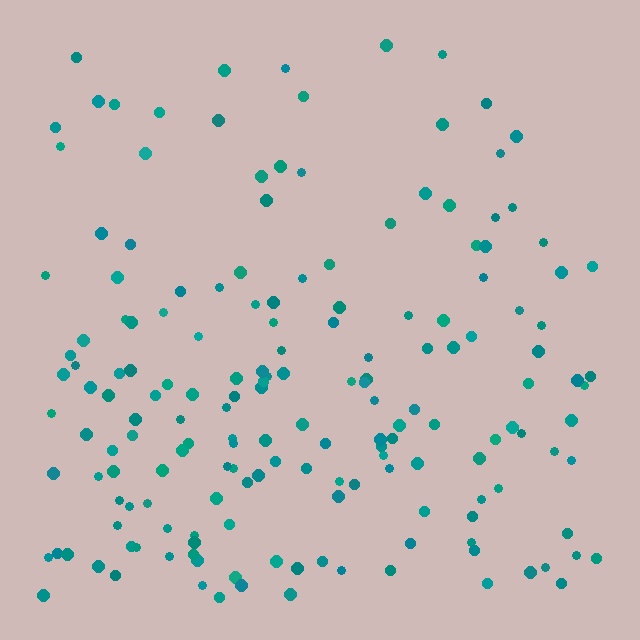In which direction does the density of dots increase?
From top to bottom, with the bottom side densest.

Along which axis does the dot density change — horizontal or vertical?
Vertical.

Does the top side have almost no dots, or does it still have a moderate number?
Still a moderate number, just noticeably fewer than the bottom.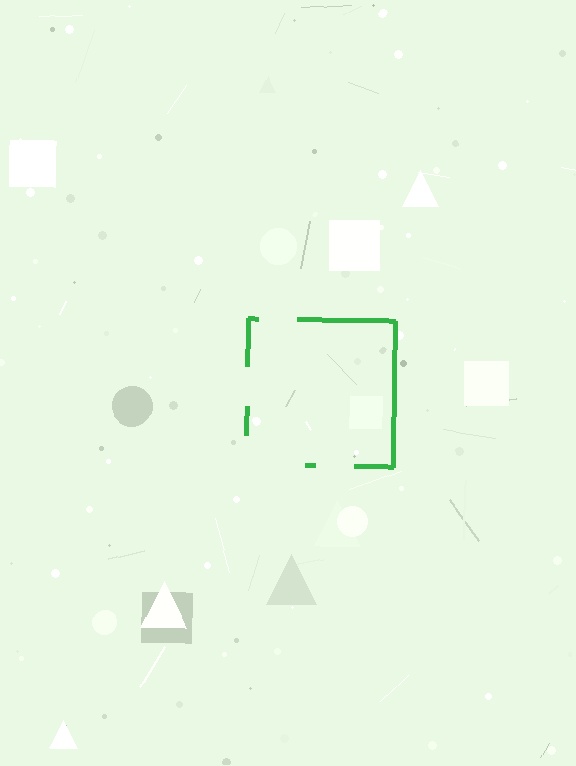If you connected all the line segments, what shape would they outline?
They would outline a square.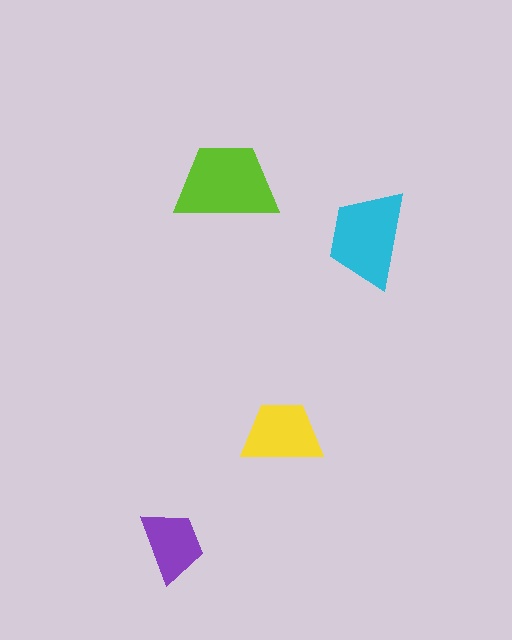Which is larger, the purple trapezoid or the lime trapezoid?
The lime one.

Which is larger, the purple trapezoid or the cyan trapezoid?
The cyan one.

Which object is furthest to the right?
The cyan trapezoid is rightmost.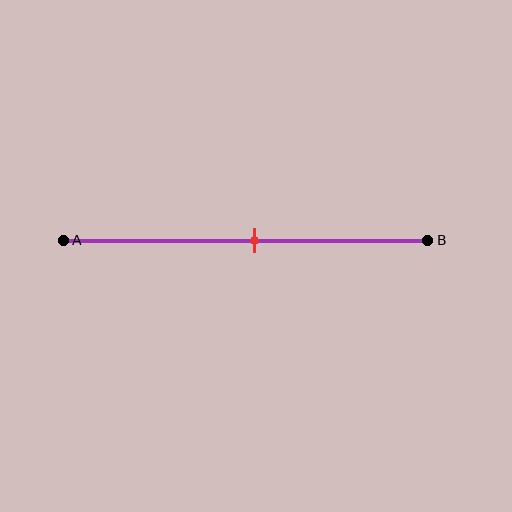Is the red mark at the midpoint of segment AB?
Yes, the mark is approximately at the midpoint.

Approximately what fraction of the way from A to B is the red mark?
The red mark is approximately 55% of the way from A to B.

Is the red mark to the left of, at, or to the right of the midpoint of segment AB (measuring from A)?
The red mark is approximately at the midpoint of segment AB.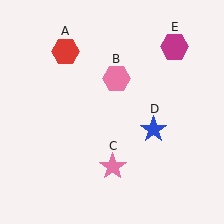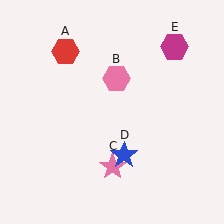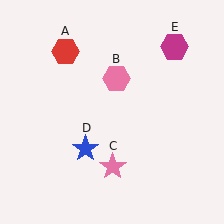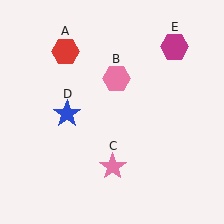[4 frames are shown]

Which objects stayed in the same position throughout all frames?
Red hexagon (object A) and pink hexagon (object B) and pink star (object C) and magenta hexagon (object E) remained stationary.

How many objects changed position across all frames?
1 object changed position: blue star (object D).